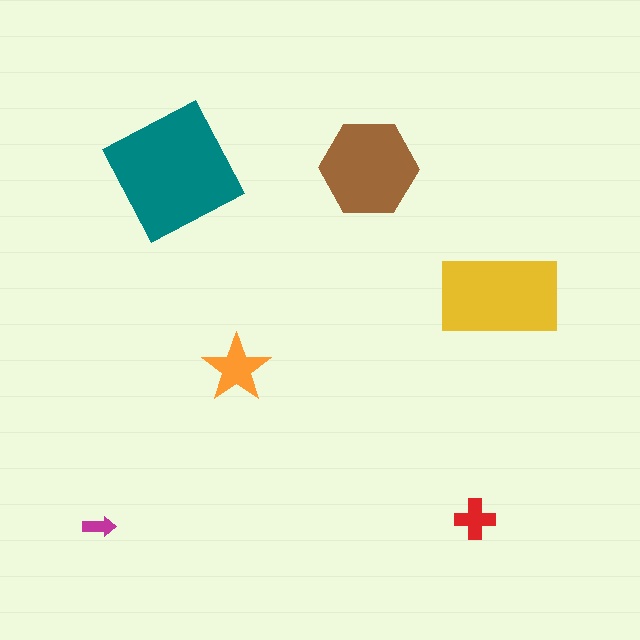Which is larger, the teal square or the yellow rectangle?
The teal square.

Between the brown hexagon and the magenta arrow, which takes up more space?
The brown hexagon.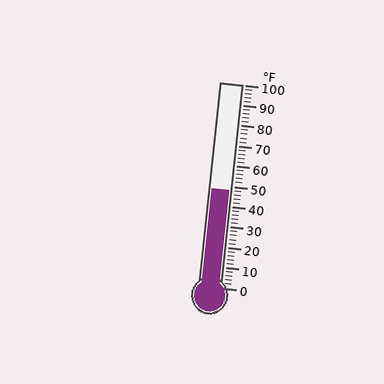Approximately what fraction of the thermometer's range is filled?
The thermometer is filled to approximately 50% of its range.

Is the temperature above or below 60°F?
The temperature is below 60°F.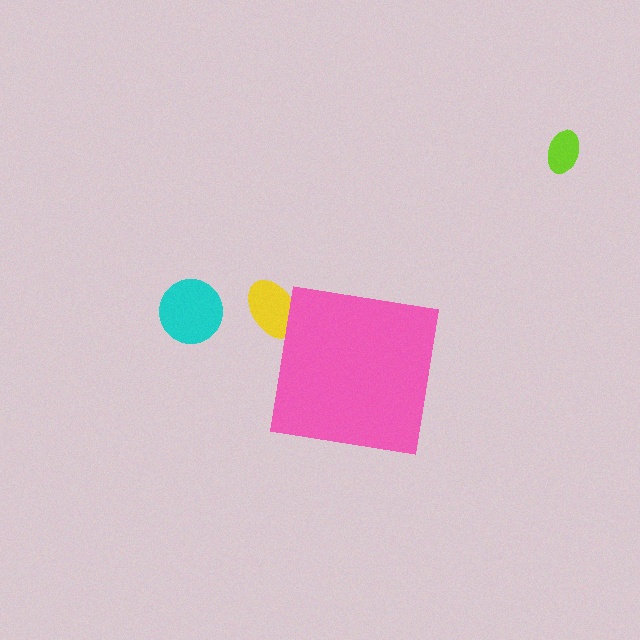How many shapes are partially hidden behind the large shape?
1 shape is partially hidden.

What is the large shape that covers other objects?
A pink square.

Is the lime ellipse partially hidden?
No, the lime ellipse is fully visible.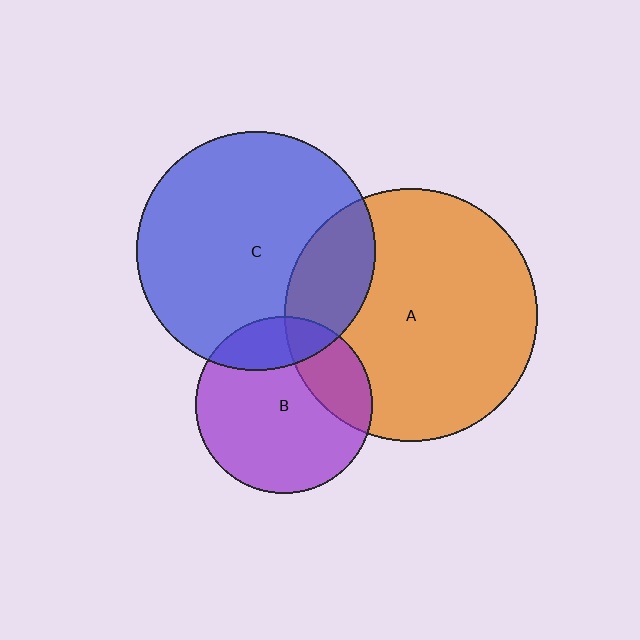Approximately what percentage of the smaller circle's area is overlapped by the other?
Approximately 20%.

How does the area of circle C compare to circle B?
Approximately 1.8 times.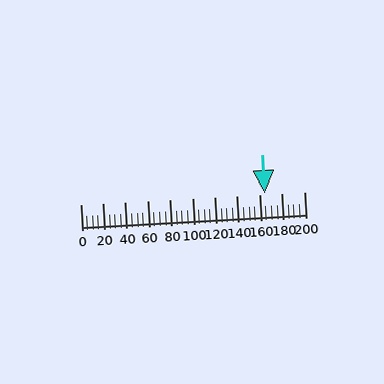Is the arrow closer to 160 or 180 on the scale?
The arrow is closer to 160.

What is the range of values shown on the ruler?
The ruler shows values from 0 to 200.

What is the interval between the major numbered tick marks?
The major tick marks are spaced 20 units apart.